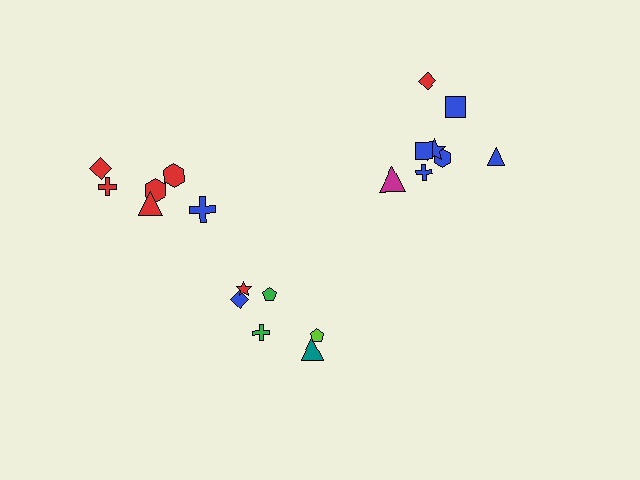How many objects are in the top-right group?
There are 8 objects.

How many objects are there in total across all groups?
There are 20 objects.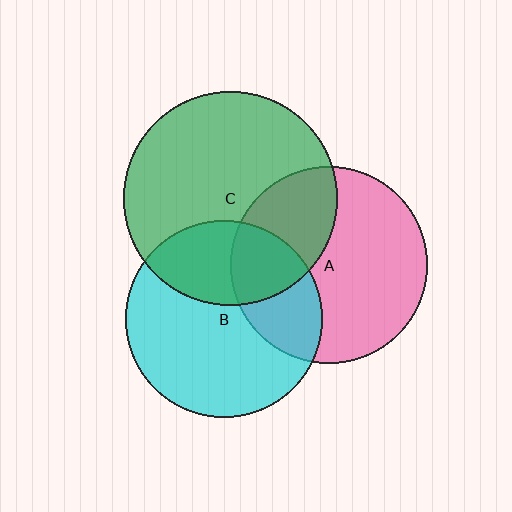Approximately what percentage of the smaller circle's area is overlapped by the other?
Approximately 35%.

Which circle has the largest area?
Circle C (green).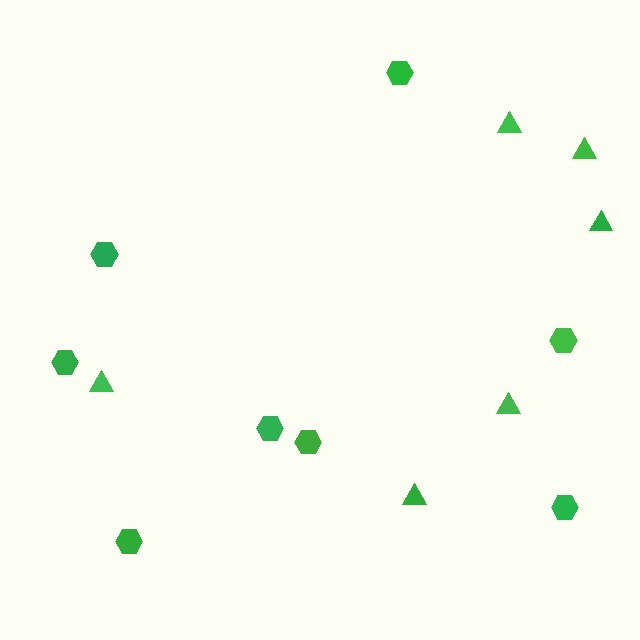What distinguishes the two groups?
There are 2 groups: one group of triangles (6) and one group of hexagons (8).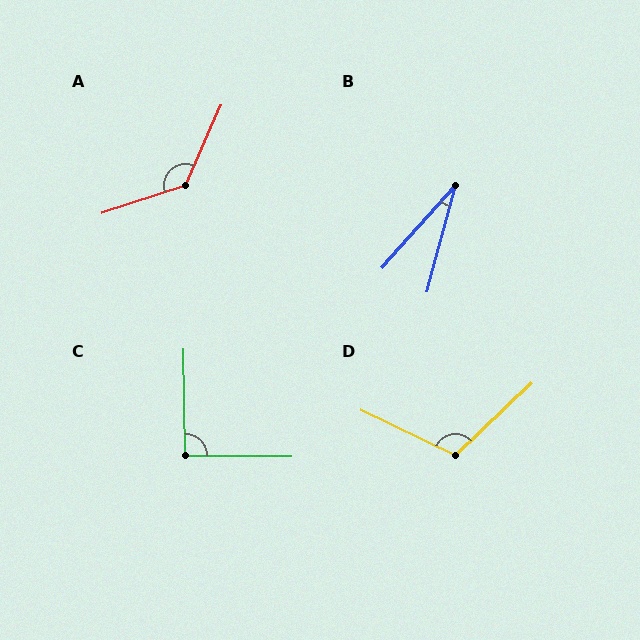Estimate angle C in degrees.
Approximately 91 degrees.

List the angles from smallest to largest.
B (27°), C (91°), D (111°), A (132°).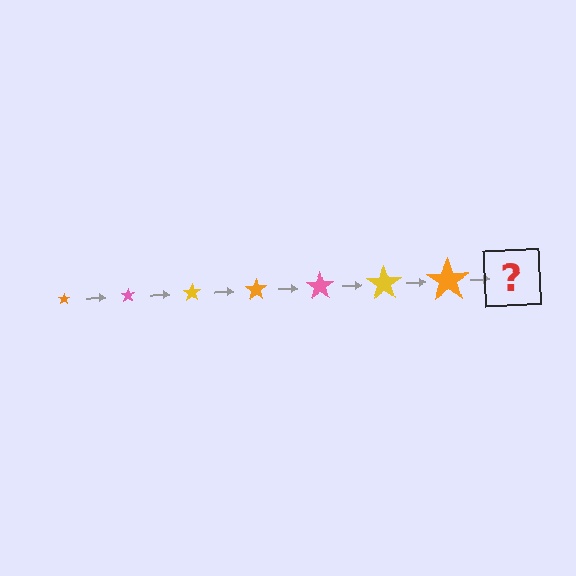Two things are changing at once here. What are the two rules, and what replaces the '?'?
The two rules are that the star grows larger each step and the color cycles through orange, pink, and yellow. The '?' should be a pink star, larger than the previous one.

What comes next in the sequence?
The next element should be a pink star, larger than the previous one.